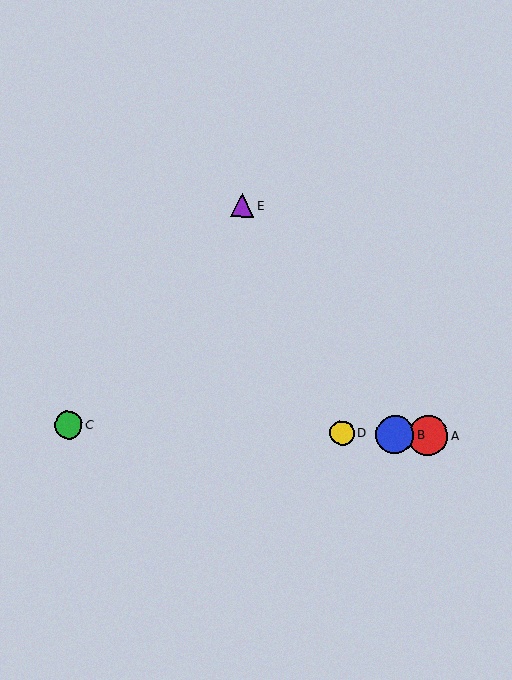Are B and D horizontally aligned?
Yes, both are at y≈435.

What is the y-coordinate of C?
Object C is at y≈425.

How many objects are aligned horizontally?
4 objects (A, B, C, D) are aligned horizontally.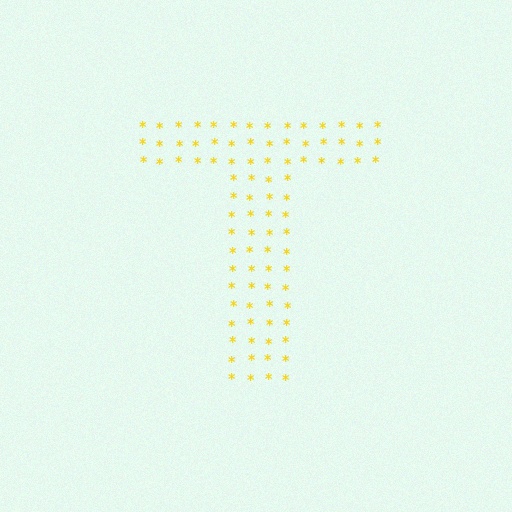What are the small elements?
The small elements are asterisks.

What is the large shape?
The large shape is the letter T.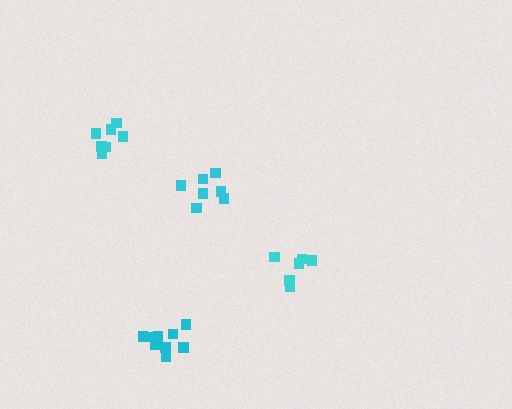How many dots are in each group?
Group 1: 7 dots, Group 2: 10 dots, Group 3: 7 dots, Group 4: 6 dots (30 total).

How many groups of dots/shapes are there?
There are 4 groups.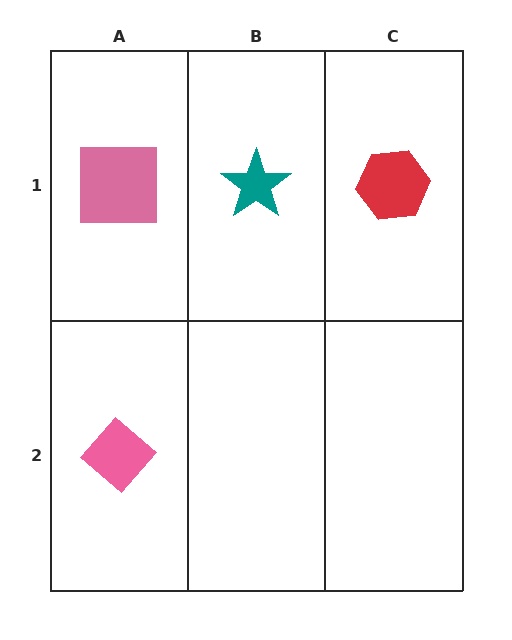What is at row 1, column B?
A teal star.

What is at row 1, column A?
A pink square.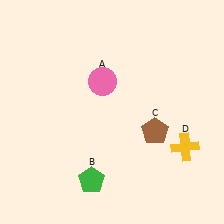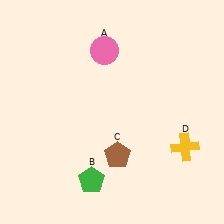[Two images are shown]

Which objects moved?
The objects that moved are: the pink circle (A), the brown pentagon (C).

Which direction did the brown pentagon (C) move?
The brown pentagon (C) moved left.